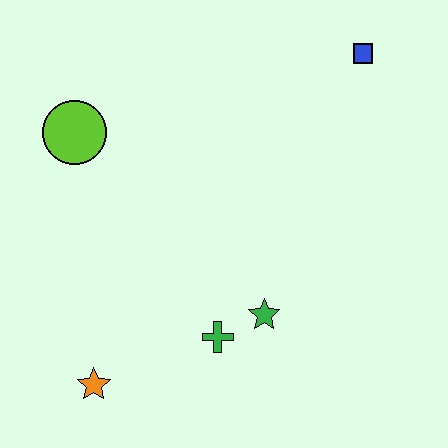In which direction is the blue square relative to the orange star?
The blue square is above the orange star.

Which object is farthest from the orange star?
The blue square is farthest from the orange star.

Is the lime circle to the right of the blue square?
No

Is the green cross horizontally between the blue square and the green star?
No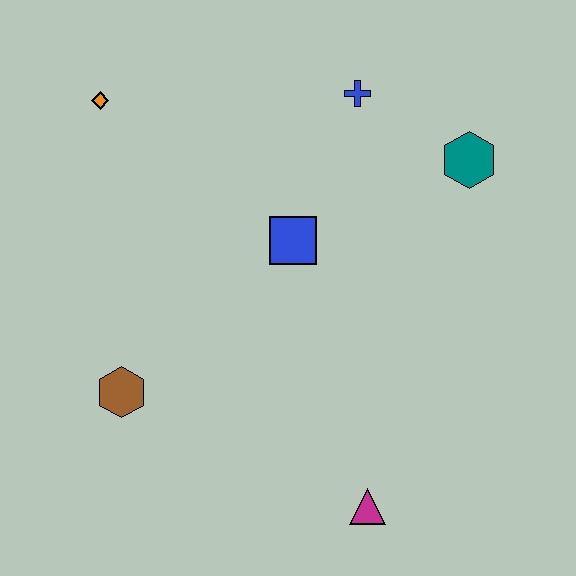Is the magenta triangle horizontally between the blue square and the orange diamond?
No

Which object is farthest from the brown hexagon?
The teal hexagon is farthest from the brown hexagon.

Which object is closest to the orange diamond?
The blue square is closest to the orange diamond.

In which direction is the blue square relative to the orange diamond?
The blue square is to the right of the orange diamond.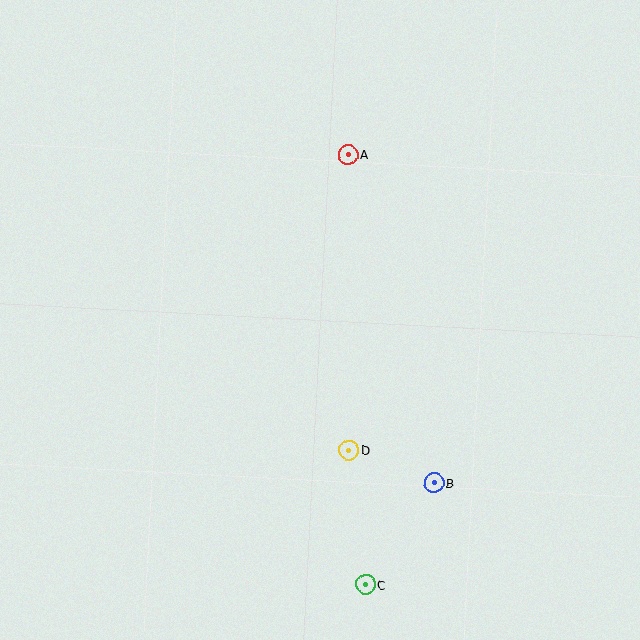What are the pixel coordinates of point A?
Point A is at (348, 154).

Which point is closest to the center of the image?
Point D at (349, 450) is closest to the center.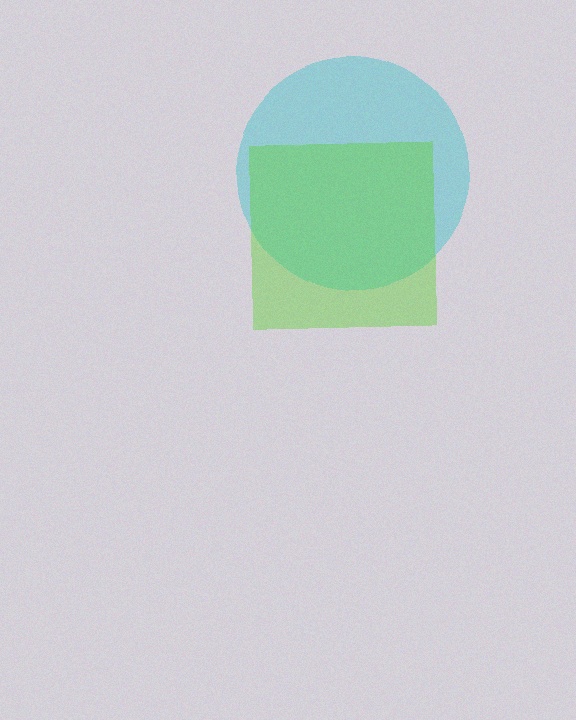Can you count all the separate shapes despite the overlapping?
Yes, there are 2 separate shapes.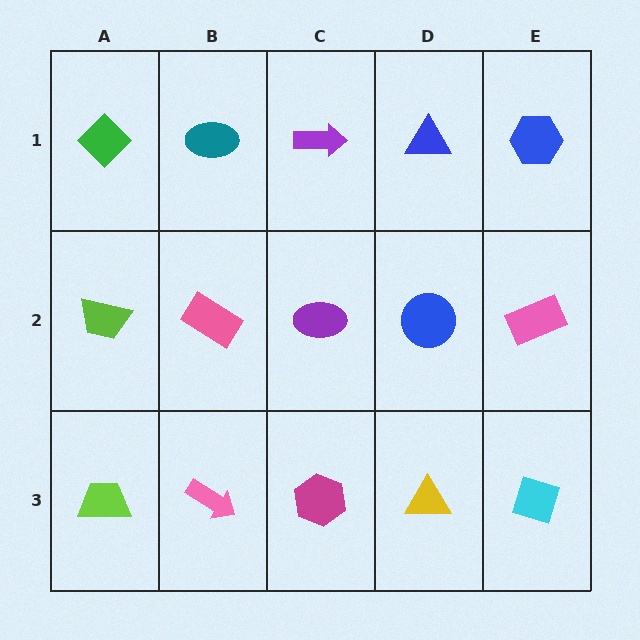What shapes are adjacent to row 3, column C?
A purple ellipse (row 2, column C), a pink arrow (row 3, column B), a yellow triangle (row 3, column D).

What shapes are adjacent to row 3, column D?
A blue circle (row 2, column D), a magenta hexagon (row 3, column C), a cyan diamond (row 3, column E).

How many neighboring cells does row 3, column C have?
3.